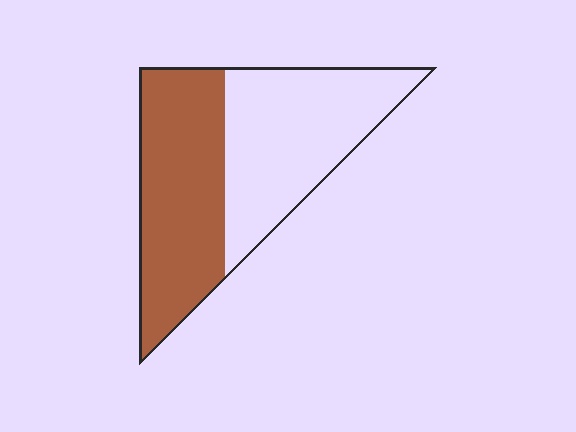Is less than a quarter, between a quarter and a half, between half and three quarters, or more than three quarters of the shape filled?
Between a quarter and a half.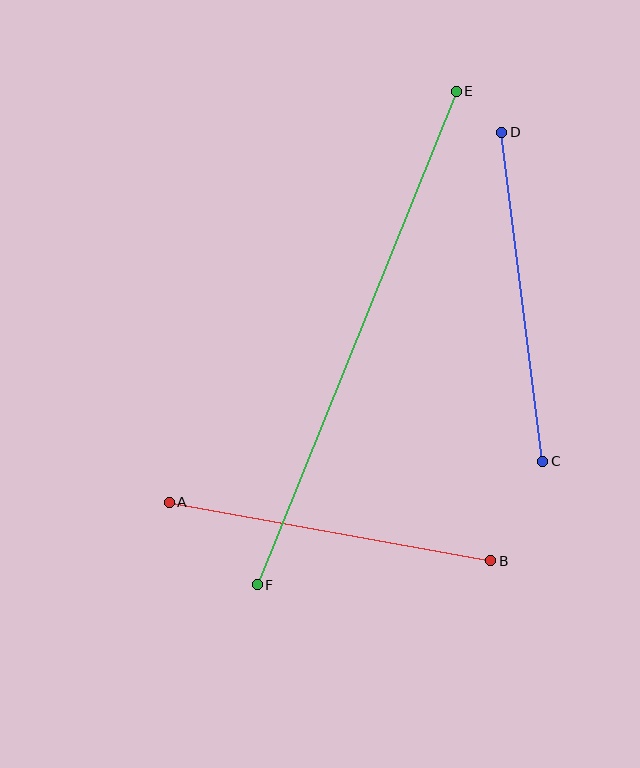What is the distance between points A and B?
The distance is approximately 327 pixels.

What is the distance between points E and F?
The distance is approximately 532 pixels.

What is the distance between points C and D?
The distance is approximately 332 pixels.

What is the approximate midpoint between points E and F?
The midpoint is at approximately (357, 338) pixels.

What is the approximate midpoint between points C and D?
The midpoint is at approximately (522, 297) pixels.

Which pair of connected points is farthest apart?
Points E and F are farthest apart.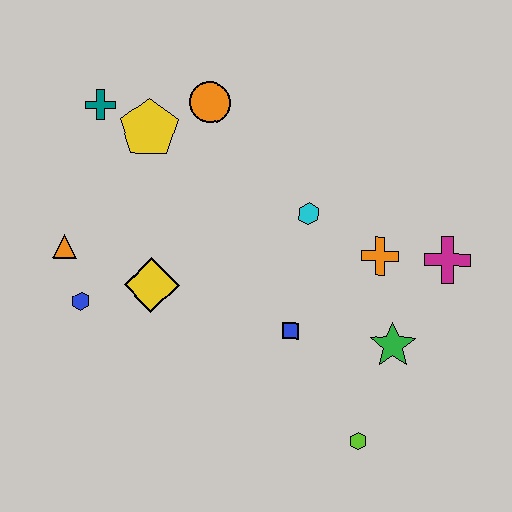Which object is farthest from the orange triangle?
The magenta cross is farthest from the orange triangle.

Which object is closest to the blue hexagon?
The orange triangle is closest to the blue hexagon.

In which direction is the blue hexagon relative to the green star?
The blue hexagon is to the left of the green star.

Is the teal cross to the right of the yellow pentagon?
No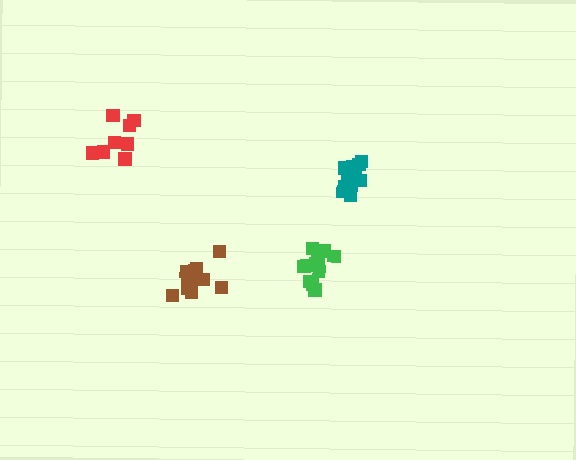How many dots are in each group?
Group 1: 13 dots, Group 2: 11 dots, Group 3: 13 dots, Group 4: 8 dots (45 total).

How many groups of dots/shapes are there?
There are 4 groups.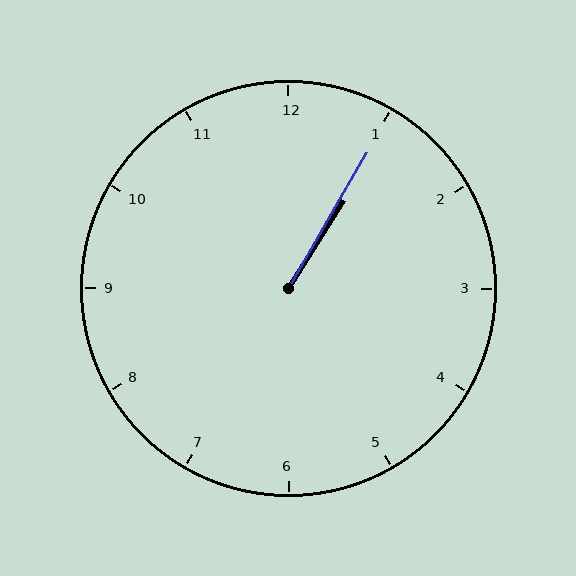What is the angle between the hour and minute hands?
Approximately 2 degrees.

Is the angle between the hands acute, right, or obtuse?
It is acute.